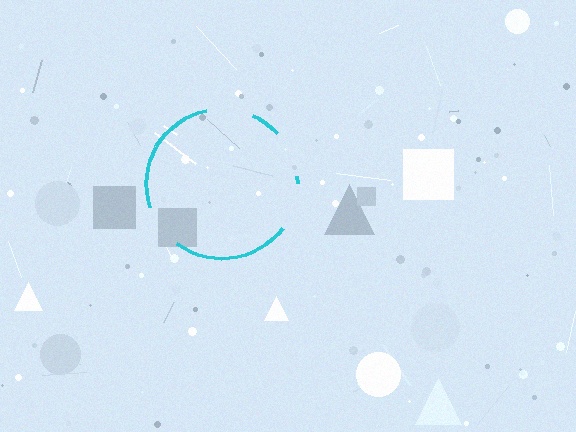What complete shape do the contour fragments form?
The contour fragments form a circle.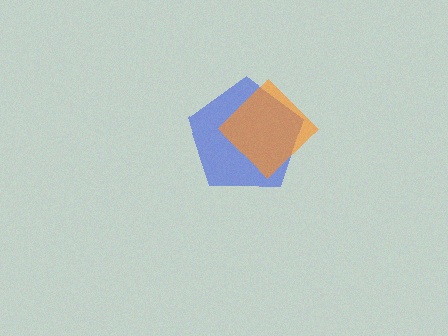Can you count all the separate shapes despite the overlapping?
Yes, there are 2 separate shapes.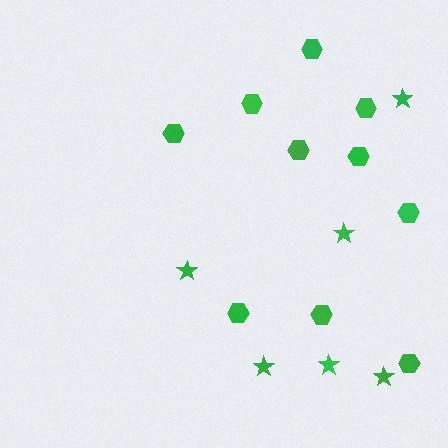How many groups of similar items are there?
There are 2 groups: one group of hexagons (10) and one group of stars (6).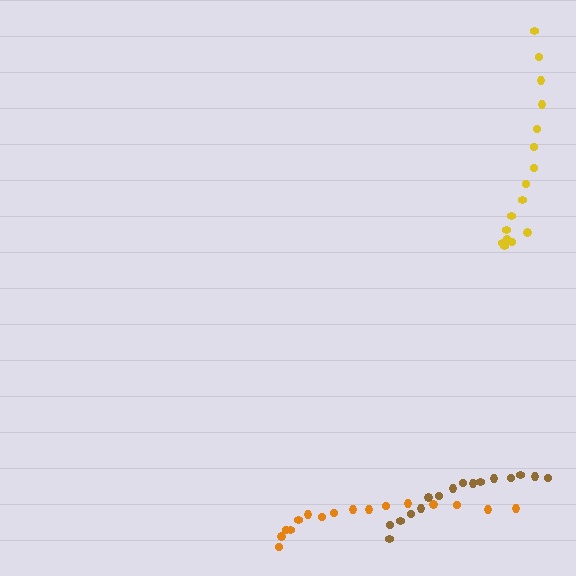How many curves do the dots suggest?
There are 3 distinct paths.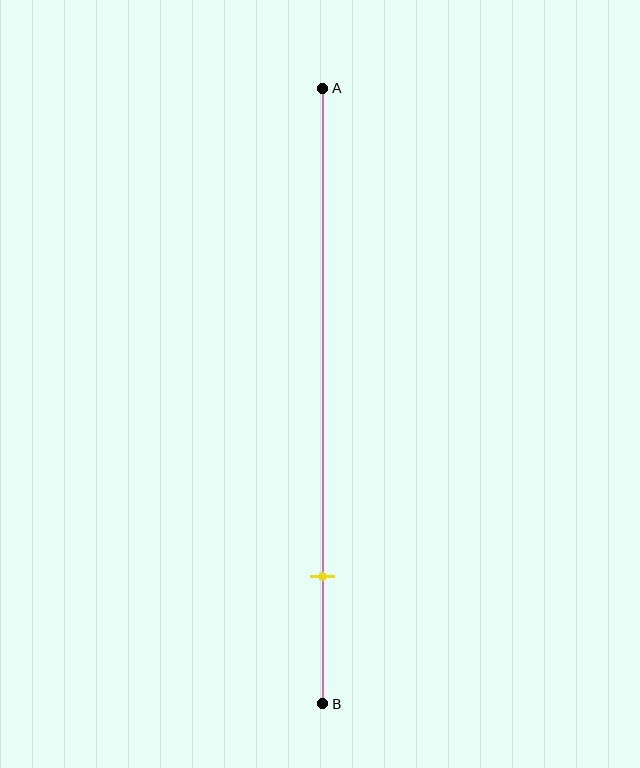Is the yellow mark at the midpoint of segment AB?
No, the mark is at about 80% from A, not at the 50% midpoint.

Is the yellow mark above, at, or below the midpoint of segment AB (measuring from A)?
The yellow mark is below the midpoint of segment AB.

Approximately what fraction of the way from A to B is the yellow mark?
The yellow mark is approximately 80% of the way from A to B.